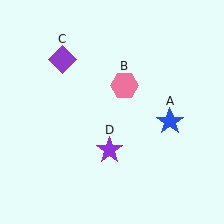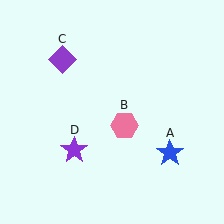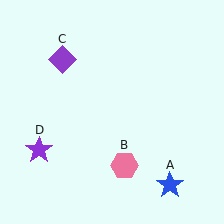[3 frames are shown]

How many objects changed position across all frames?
3 objects changed position: blue star (object A), pink hexagon (object B), purple star (object D).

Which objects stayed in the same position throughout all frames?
Purple diamond (object C) remained stationary.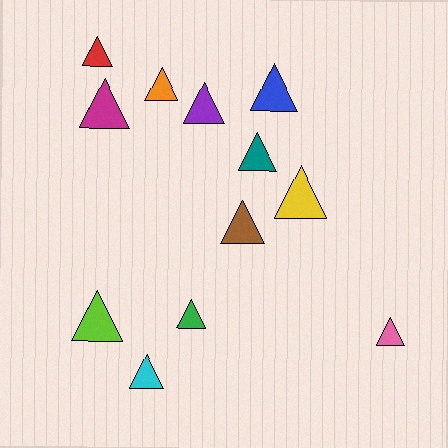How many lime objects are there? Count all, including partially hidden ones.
There is 1 lime object.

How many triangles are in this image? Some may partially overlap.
There are 12 triangles.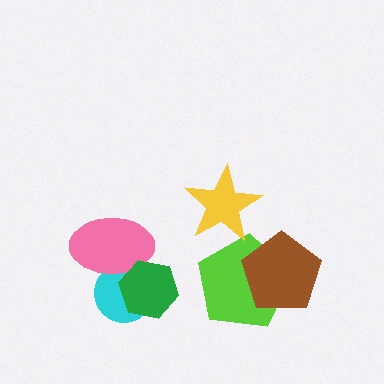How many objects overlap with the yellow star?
1 object overlaps with the yellow star.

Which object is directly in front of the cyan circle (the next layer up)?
The pink ellipse is directly in front of the cyan circle.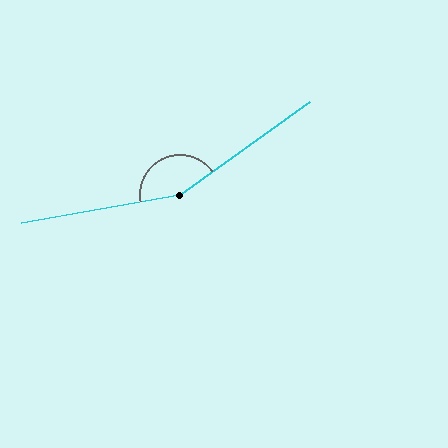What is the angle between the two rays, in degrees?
Approximately 155 degrees.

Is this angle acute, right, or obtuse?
It is obtuse.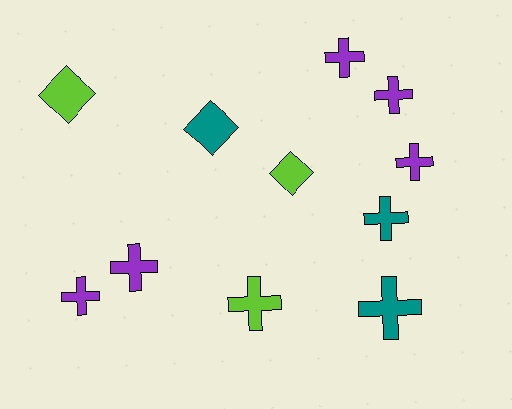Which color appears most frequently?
Purple, with 5 objects.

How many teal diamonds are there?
There is 1 teal diamond.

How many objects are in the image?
There are 11 objects.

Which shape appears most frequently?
Cross, with 8 objects.